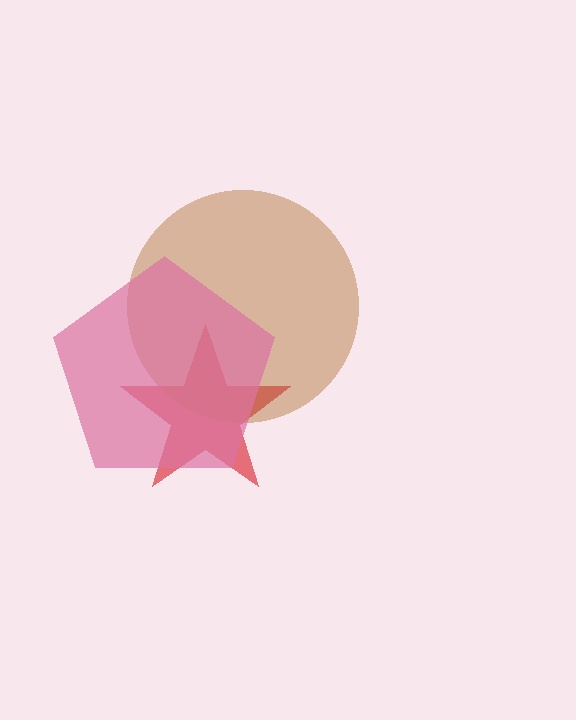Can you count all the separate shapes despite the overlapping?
Yes, there are 3 separate shapes.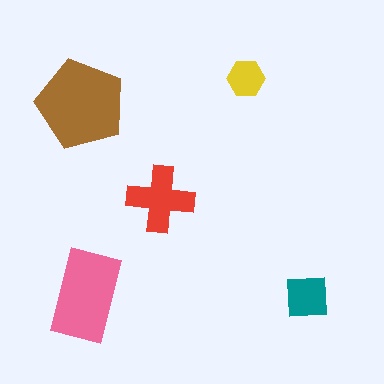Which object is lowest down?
The teal square is bottommost.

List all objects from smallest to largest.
The yellow hexagon, the teal square, the red cross, the pink rectangle, the brown pentagon.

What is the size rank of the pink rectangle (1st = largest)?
2nd.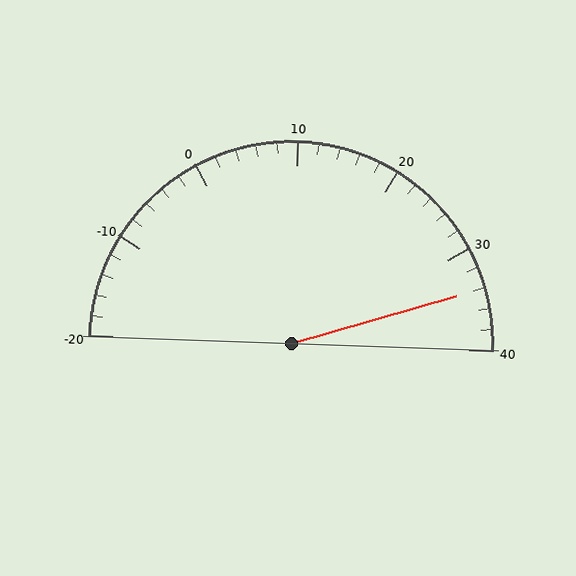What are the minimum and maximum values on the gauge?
The gauge ranges from -20 to 40.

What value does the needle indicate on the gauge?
The needle indicates approximately 34.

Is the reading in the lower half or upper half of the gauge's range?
The reading is in the upper half of the range (-20 to 40).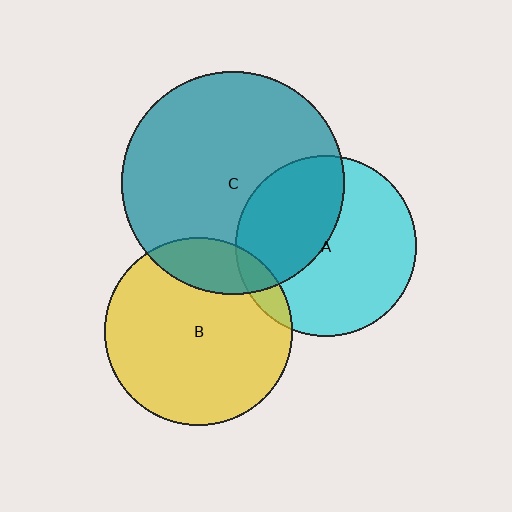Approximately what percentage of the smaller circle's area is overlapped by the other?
Approximately 10%.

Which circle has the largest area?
Circle C (teal).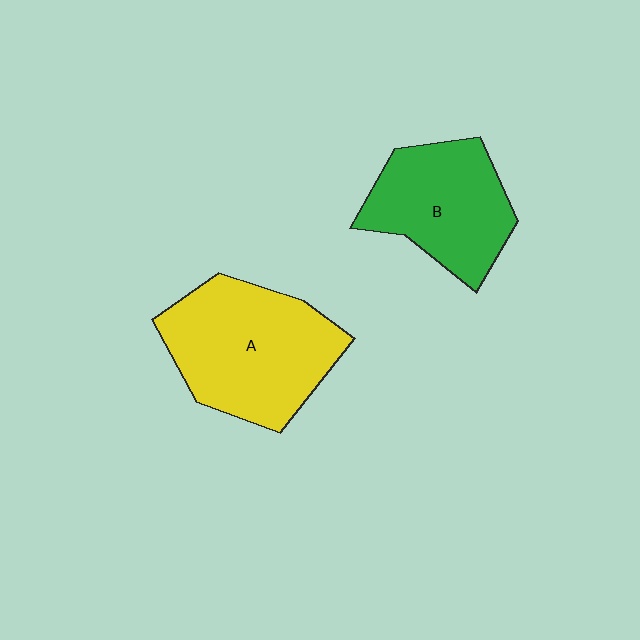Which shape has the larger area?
Shape A (yellow).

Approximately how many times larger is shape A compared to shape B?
Approximately 1.3 times.